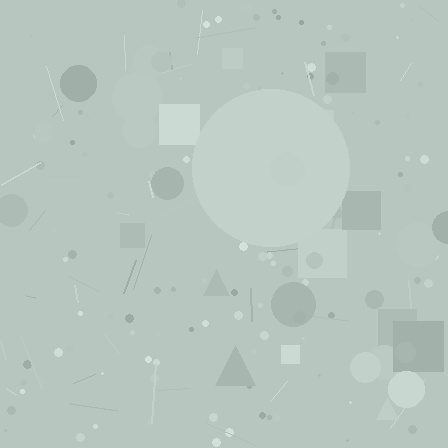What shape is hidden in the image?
A circle is hidden in the image.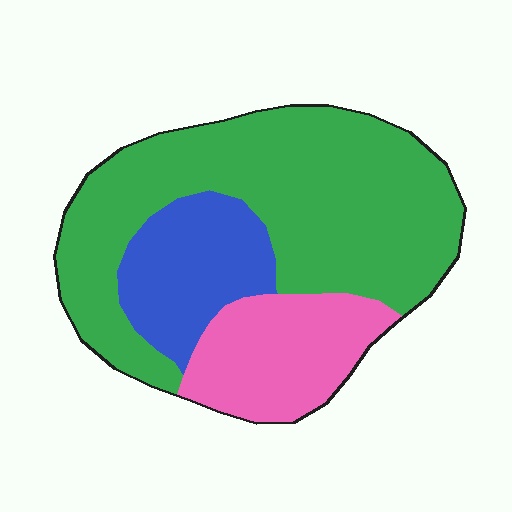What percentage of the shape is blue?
Blue takes up about one fifth (1/5) of the shape.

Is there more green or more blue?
Green.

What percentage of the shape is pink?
Pink takes up about one fifth (1/5) of the shape.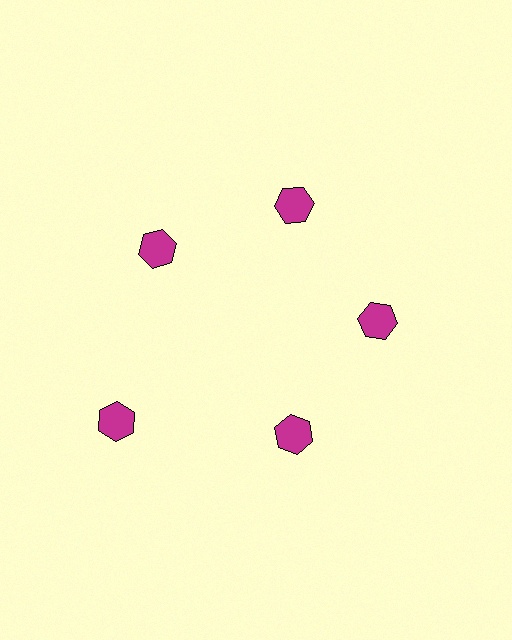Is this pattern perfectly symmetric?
No. The 5 magenta hexagons are arranged in a ring, but one element near the 8 o'clock position is pushed outward from the center, breaking the 5-fold rotational symmetry.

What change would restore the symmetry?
The symmetry would be restored by moving it inward, back onto the ring so that all 5 hexagons sit at equal angles and equal distance from the center.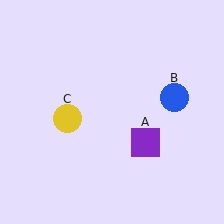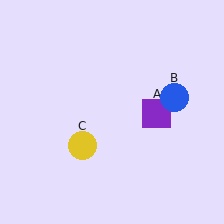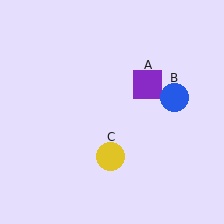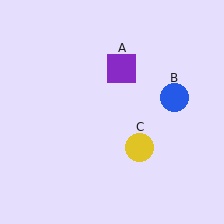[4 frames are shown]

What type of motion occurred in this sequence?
The purple square (object A), yellow circle (object C) rotated counterclockwise around the center of the scene.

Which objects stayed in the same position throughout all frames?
Blue circle (object B) remained stationary.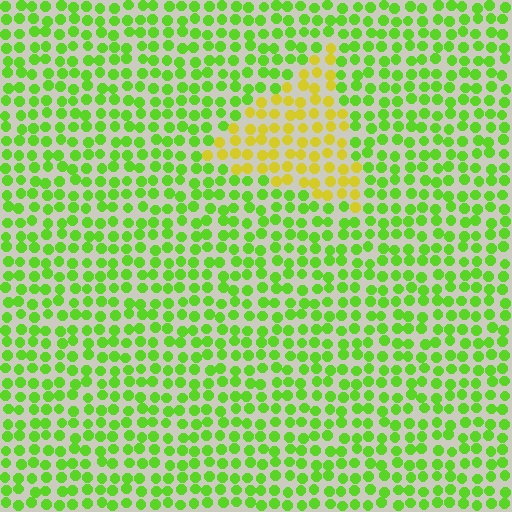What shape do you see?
I see a triangle.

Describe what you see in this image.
The image is filled with small lime elements in a uniform arrangement. A triangle-shaped region is visible where the elements are tinted to a slightly different hue, forming a subtle color boundary.